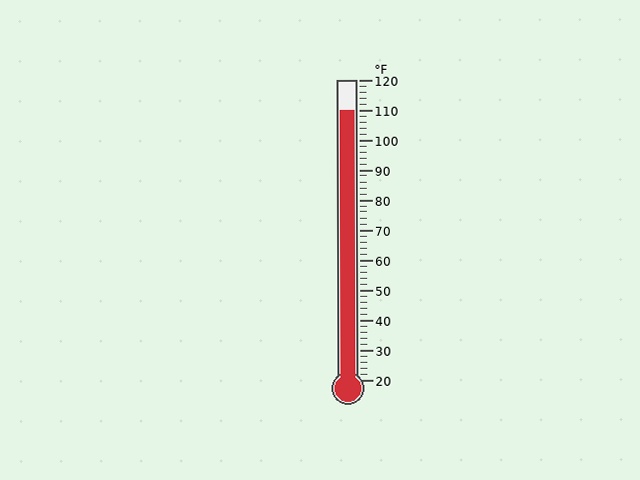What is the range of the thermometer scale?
The thermometer scale ranges from 20°F to 120°F.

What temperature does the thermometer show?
The thermometer shows approximately 110°F.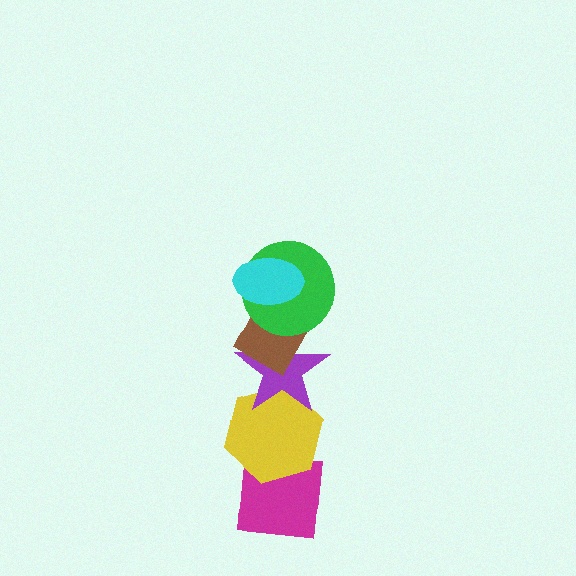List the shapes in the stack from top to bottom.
From top to bottom: the cyan ellipse, the green circle, the brown rectangle, the purple star, the yellow hexagon, the magenta square.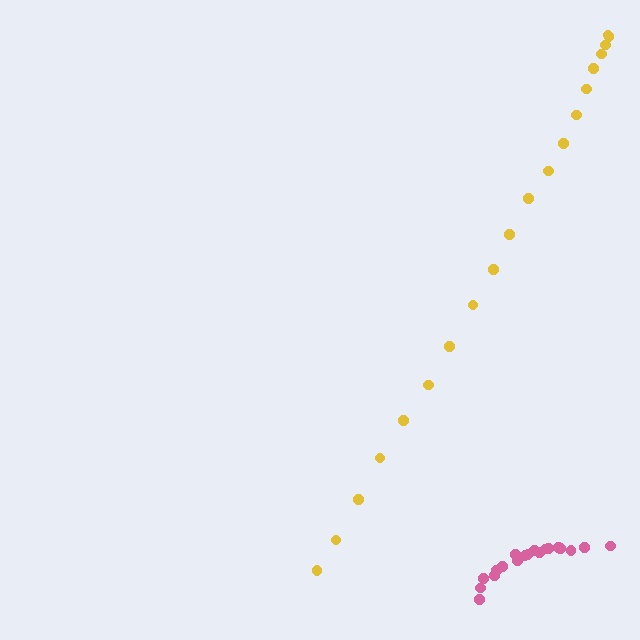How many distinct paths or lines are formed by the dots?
There are 2 distinct paths.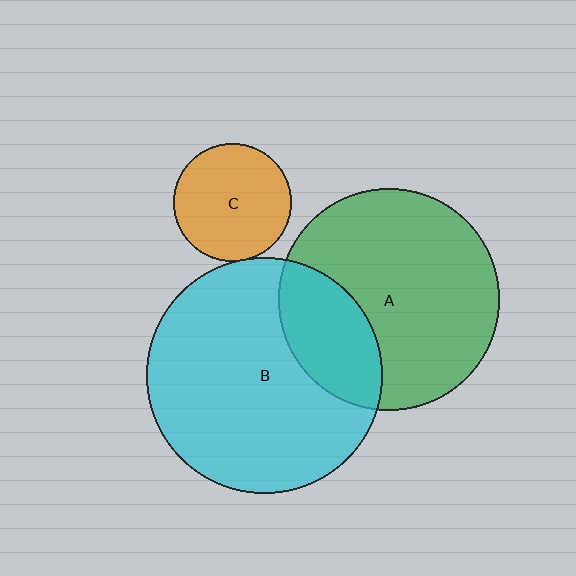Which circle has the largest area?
Circle B (cyan).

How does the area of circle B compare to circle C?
Approximately 4.0 times.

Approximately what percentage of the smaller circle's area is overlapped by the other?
Approximately 25%.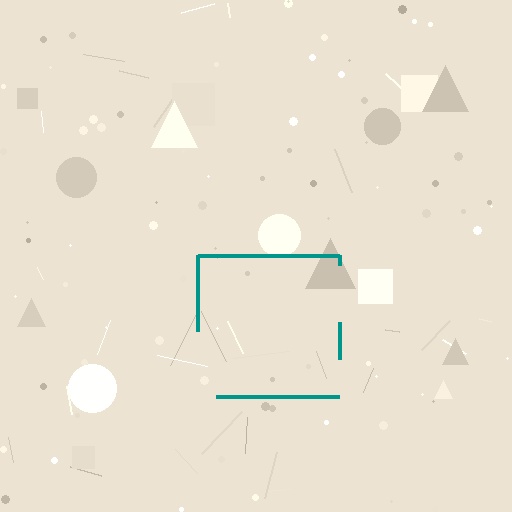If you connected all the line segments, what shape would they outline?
They would outline a square.